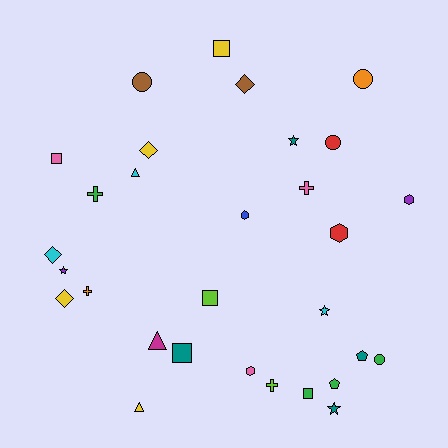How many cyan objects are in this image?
There are 3 cyan objects.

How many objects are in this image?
There are 30 objects.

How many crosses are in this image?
There are 4 crosses.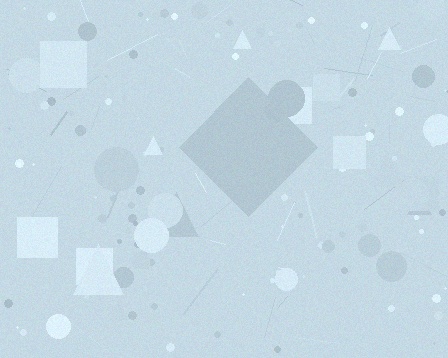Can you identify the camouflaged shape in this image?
The camouflaged shape is a diamond.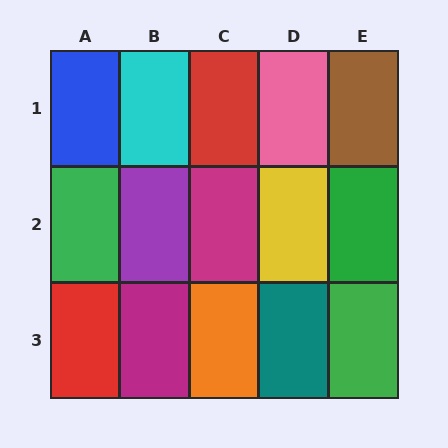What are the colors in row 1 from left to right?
Blue, cyan, red, pink, brown.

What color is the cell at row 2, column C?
Magenta.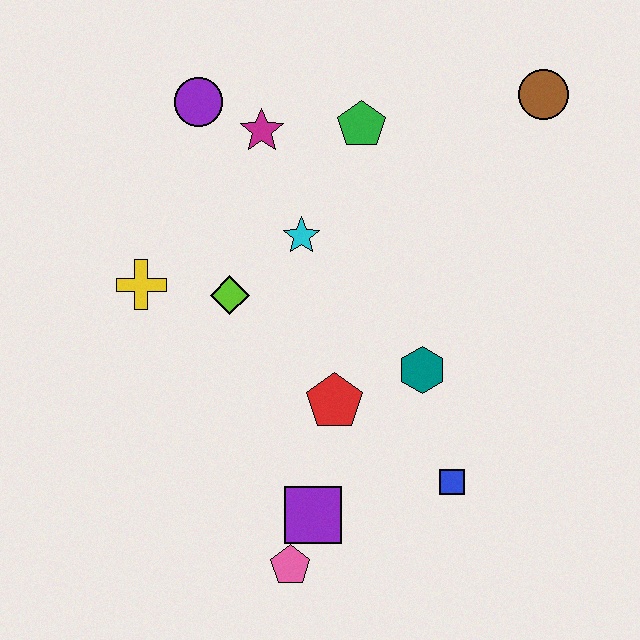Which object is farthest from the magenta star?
The pink pentagon is farthest from the magenta star.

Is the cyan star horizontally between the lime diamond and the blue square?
Yes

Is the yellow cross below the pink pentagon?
No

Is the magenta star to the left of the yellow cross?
No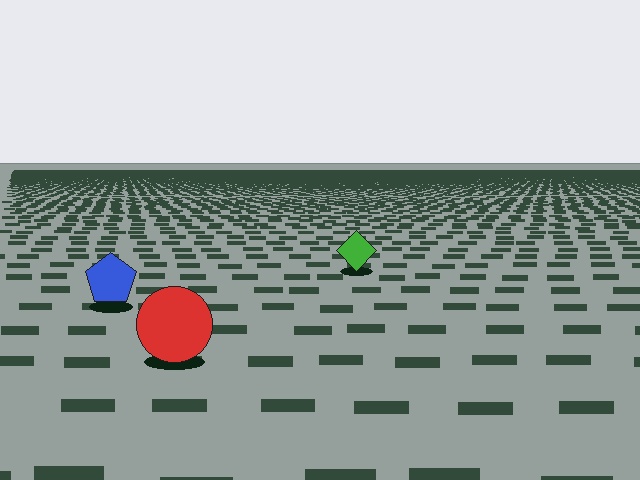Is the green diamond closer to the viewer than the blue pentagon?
No. The blue pentagon is closer — you can tell from the texture gradient: the ground texture is coarser near it.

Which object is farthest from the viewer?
The green diamond is farthest from the viewer. It appears smaller and the ground texture around it is denser.